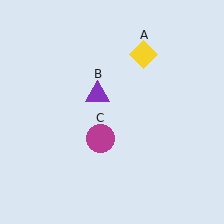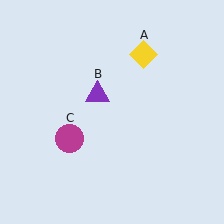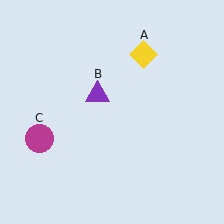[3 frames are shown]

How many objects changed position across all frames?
1 object changed position: magenta circle (object C).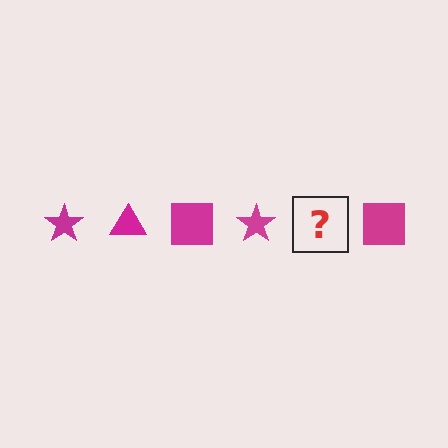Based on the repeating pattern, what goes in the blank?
The blank should be a magenta triangle.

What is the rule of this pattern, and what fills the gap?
The rule is that the pattern cycles through star, triangle, square shapes in magenta. The gap should be filled with a magenta triangle.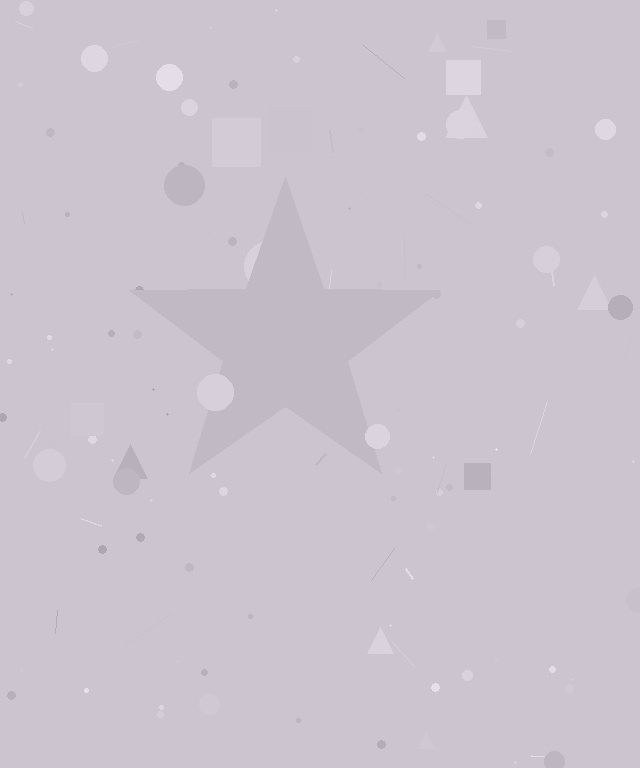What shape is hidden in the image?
A star is hidden in the image.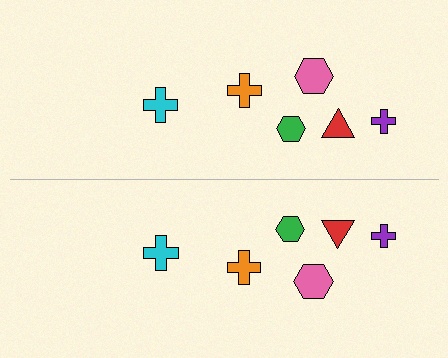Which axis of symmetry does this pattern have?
The pattern has a horizontal axis of symmetry running through the center of the image.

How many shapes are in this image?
There are 12 shapes in this image.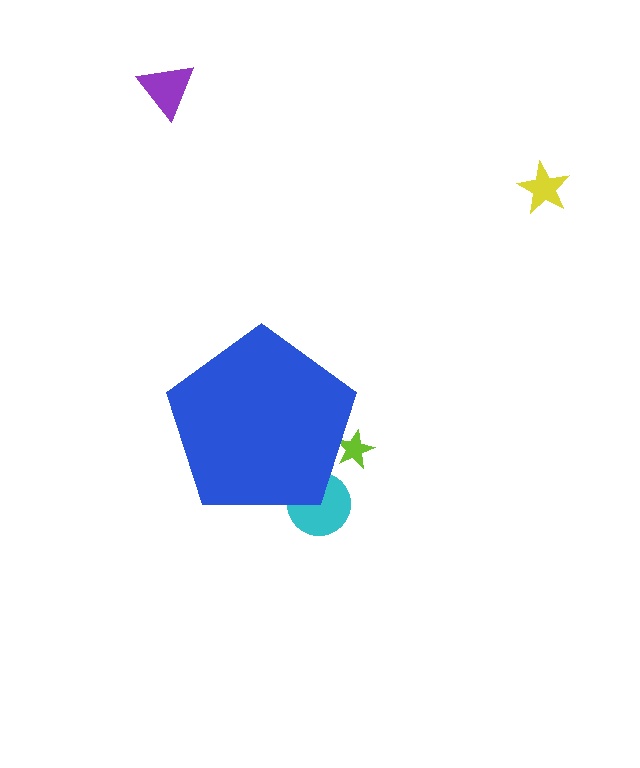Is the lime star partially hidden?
Yes, the lime star is partially hidden behind the blue pentagon.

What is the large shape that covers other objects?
A blue pentagon.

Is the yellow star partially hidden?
No, the yellow star is fully visible.